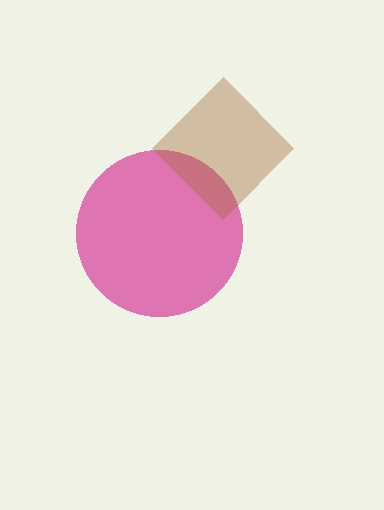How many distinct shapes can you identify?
There are 2 distinct shapes: a magenta circle, a brown diamond.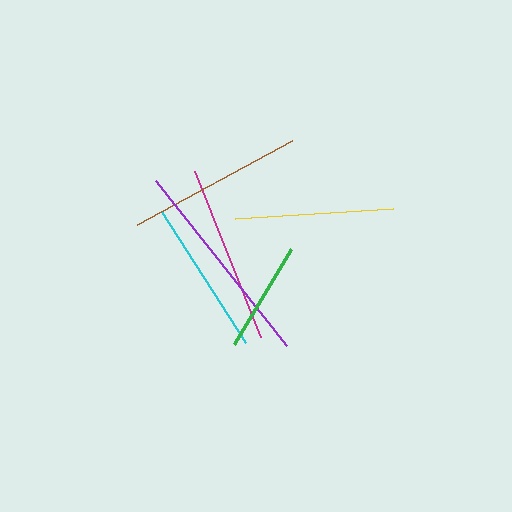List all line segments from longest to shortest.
From longest to shortest: purple, magenta, brown, yellow, cyan, green.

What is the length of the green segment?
The green segment is approximately 111 pixels long.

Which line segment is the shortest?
The green line is the shortest at approximately 111 pixels.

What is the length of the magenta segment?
The magenta segment is approximately 179 pixels long.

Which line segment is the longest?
The purple line is the longest at approximately 210 pixels.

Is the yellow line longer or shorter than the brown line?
The brown line is longer than the yellow line.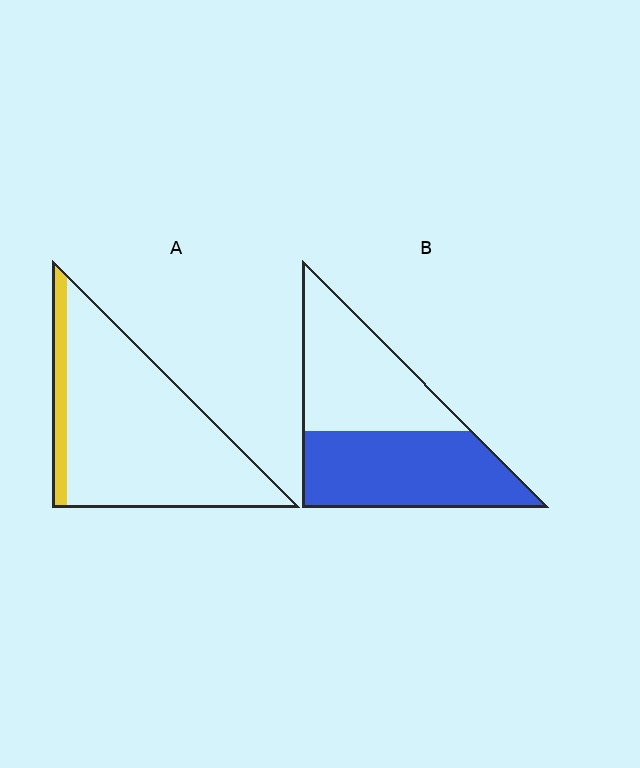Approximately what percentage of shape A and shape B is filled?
A is approximately 10% and B is approximately 50%.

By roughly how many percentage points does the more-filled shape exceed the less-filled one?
By roughly 40 percentage points (B over A).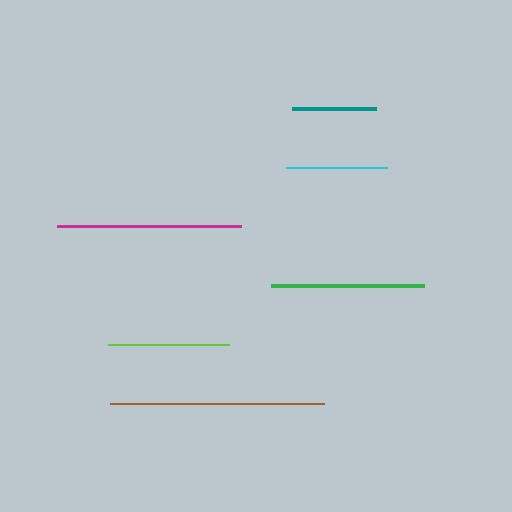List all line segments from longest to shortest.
From longest to shortest: brown, magenta, green, lime, cyan, teal.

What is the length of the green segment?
The green segment is approximately 153 pixels long.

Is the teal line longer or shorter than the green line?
The green line is longer than the teal line.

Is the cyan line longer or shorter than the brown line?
The brown line is longer than the cyan line.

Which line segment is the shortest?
The teal line is the shortest at approximately 85 pixels.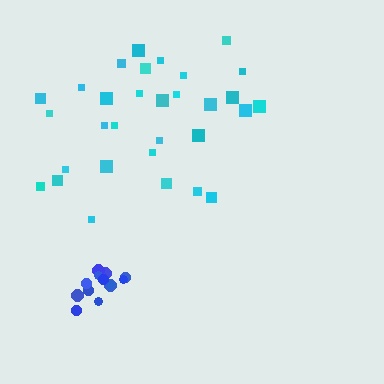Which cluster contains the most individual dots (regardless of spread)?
Cyan (31).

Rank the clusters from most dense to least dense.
blue, cyan.